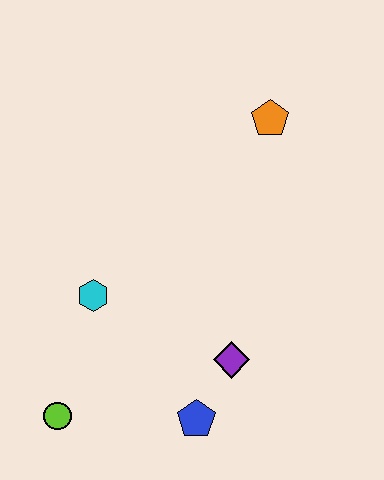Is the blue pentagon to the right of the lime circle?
Yes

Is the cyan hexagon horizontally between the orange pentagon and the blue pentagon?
No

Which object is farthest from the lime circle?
The orange pentagon is farthest from the lime circle.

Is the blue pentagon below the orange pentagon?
Yes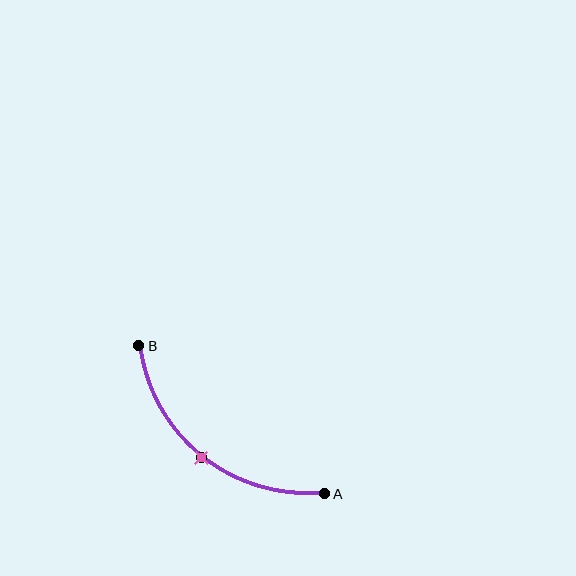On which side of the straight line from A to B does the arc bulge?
The arc bulges below and to the left of the straight line connecting A and B.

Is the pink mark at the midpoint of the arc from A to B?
Yes. The pink mark lies on the arc at equal arc-length from both A and B — it is the arc midpoint.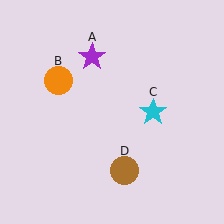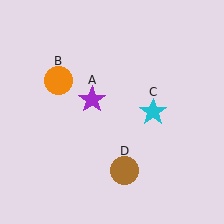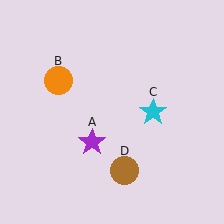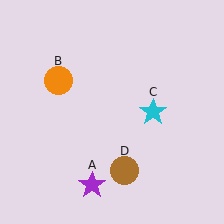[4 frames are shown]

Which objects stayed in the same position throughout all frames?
Orange circle (object B) and cyan star (object C) and brown circle (object D) remained stationary.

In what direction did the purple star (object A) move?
The purple star (object A) moved down.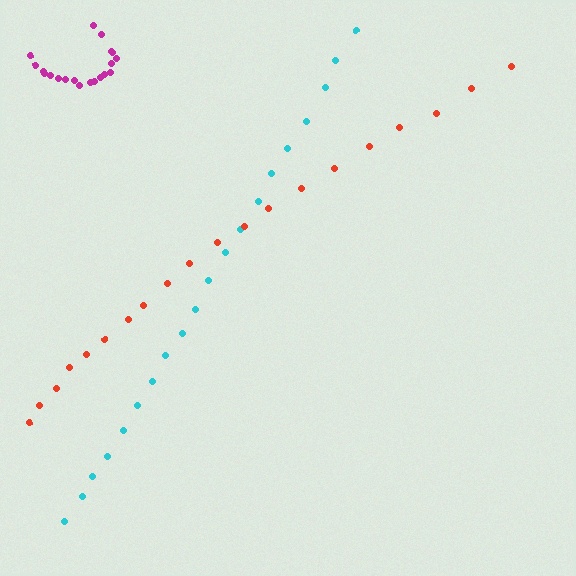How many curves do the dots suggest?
There are 3 distinct paths.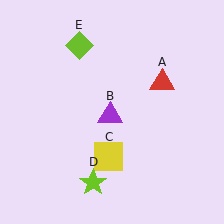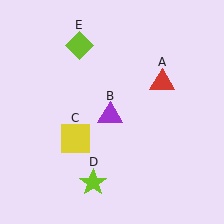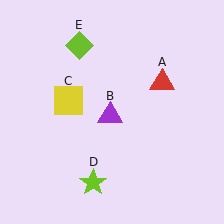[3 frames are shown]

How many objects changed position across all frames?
1 object changed position: yellow square (object C).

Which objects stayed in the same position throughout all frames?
Red triangle (object A) and purple triangle (object B) and lime star (object D) and lime diamond (object E) remained stationary.